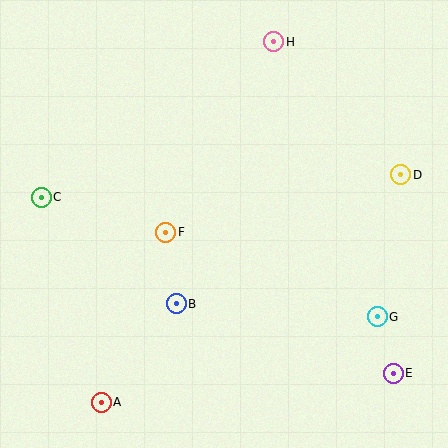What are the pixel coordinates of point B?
Point B is at (176, 304).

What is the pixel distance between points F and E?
The distance between F and E is 268 pixels.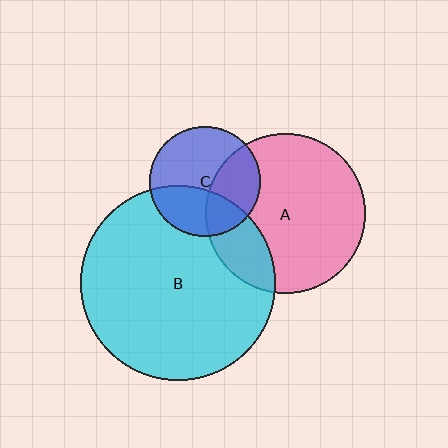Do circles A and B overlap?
Yes.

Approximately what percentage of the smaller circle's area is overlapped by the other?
Approximately 20%.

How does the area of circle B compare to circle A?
Approximately 1.5 times.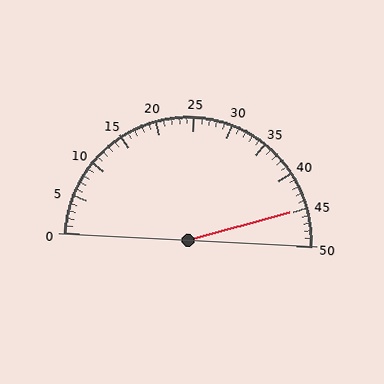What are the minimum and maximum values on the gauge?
The gauge ranges from 0 to 50.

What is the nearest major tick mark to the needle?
The nearest major tick mark is 45.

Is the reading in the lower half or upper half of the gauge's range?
The reading is in the upper half of the range (0 to 50).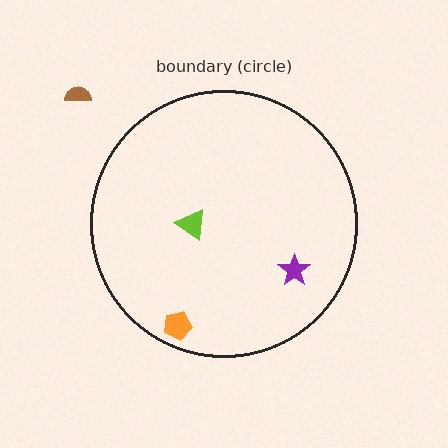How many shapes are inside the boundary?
3 inside, 1 outside.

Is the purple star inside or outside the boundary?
Inside.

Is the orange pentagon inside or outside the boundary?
Inside.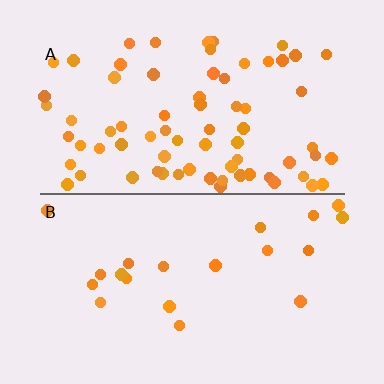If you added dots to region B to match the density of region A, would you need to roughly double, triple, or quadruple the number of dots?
Approximately quadruple.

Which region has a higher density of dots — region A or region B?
A (the top).